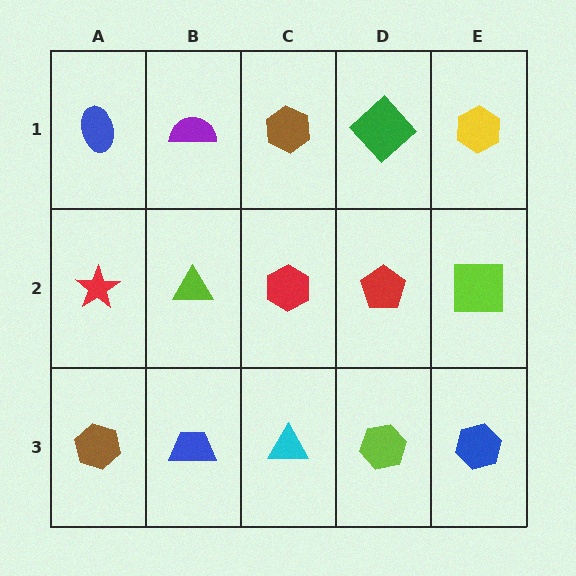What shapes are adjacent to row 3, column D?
A red pentagon (row 2, column D), a cyan triangle (row 3, column C), a blue hexagon (row 3, column E).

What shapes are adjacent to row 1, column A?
A red star (row 2, column A), a purple semicircle (row 1, column B).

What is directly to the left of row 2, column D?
A red hexagon.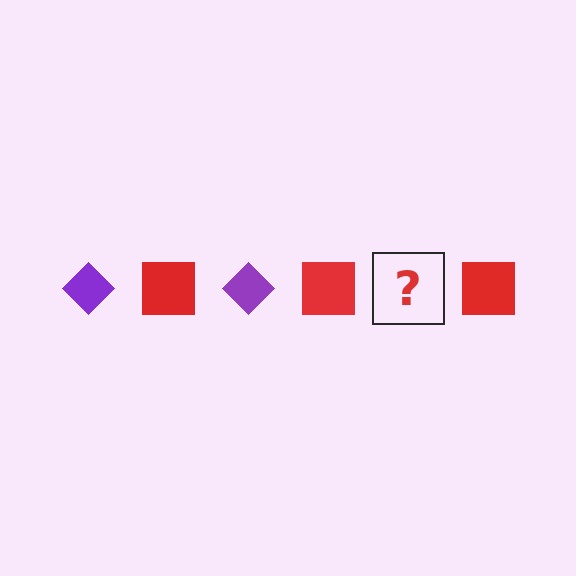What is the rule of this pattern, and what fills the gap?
The rule is that the pattern alternates between purple diamond and red square. The gap should be filled with a purple diamond.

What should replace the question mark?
The question mark should be replaced with a purple diamond.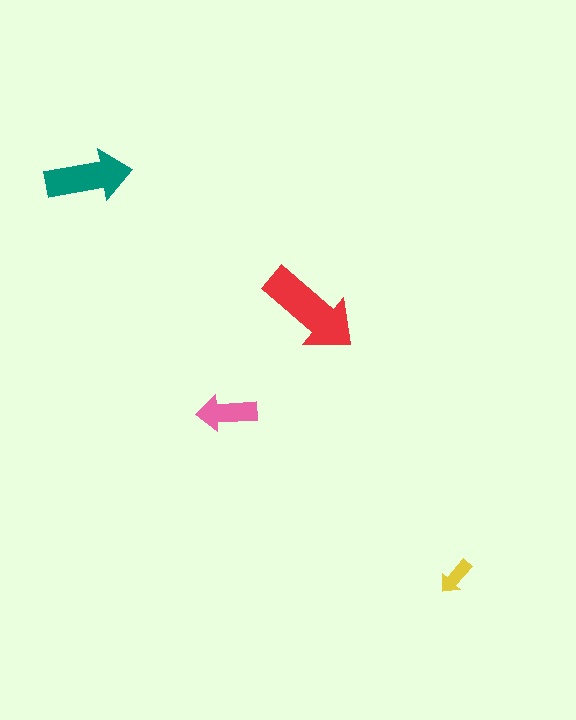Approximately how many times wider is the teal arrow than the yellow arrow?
About 2.5 times wider.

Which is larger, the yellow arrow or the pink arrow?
The pink one.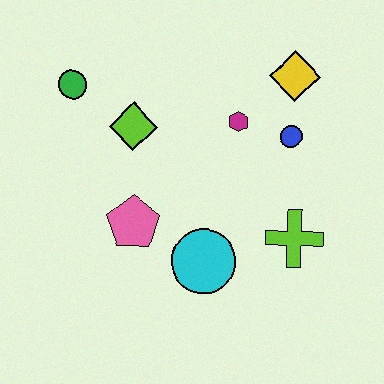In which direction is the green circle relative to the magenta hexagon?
The green circle is to the left of the magenta hexagon.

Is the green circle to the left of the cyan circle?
Yes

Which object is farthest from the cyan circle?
The green circle is farthest from the cyan circle.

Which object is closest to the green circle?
The lime diamond is closest to the green circle.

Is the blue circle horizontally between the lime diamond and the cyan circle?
No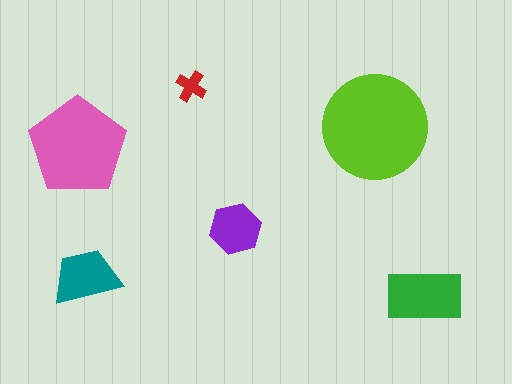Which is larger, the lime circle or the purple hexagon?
The lime circle.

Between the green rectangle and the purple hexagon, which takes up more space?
The green rectangle.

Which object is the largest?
The lime circle.